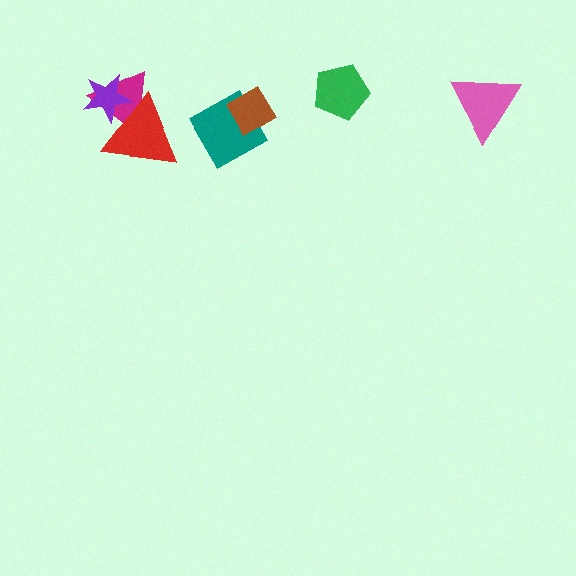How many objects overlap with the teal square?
1 object overlaps with the teal square.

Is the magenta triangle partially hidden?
Yes, it is partially covered by another shape.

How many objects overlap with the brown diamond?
1 object overlaps with the brown diamond.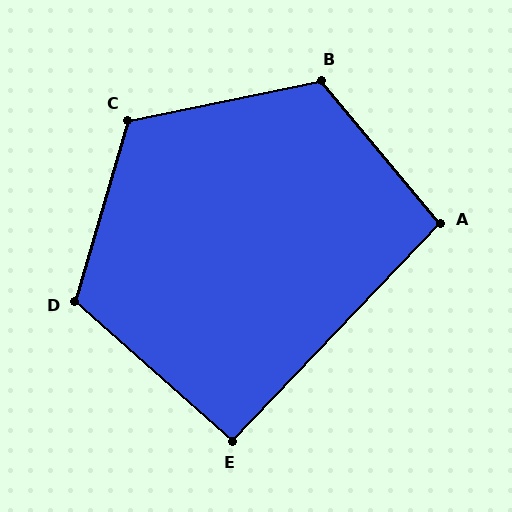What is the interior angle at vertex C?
Approximately 118 degrees (obtuse).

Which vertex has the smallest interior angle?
E, at approximately 92 degrees.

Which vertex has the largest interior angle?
B, at approximately 118 degrees.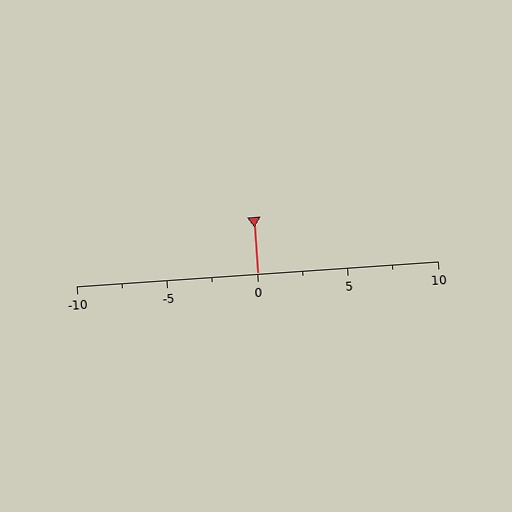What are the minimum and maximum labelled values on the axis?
The axis runs from -10 to 10.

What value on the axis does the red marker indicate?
The marker indicates approximately 0.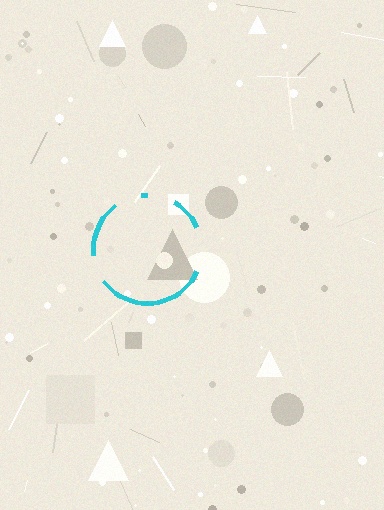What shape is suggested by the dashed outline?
The dashed outline suggests a circle.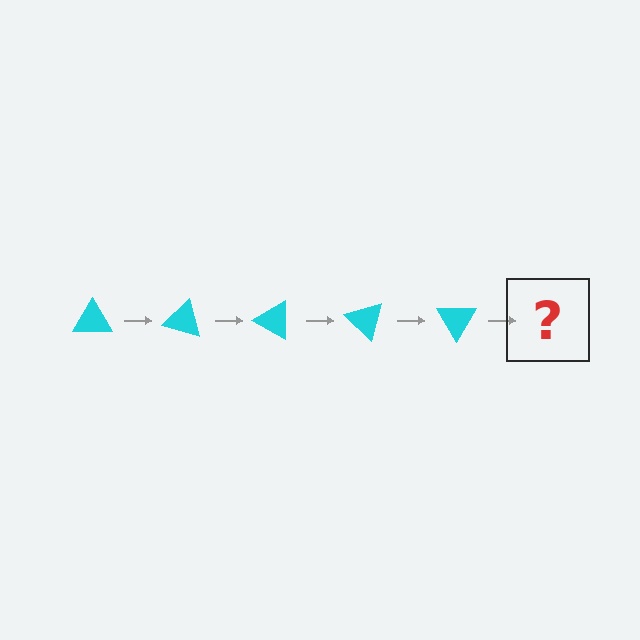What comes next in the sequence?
The next element should be a cyan triangle rotated 75 degrees.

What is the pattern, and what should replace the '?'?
The pattern is that the triangle rotates 15 degrees each step. The '?' should be a cyan triangle rotated 75 degrees.